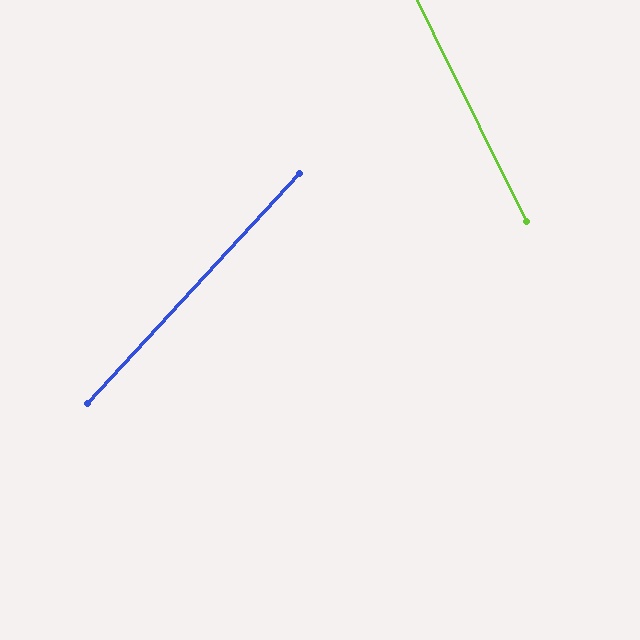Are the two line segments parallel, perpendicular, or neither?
Neither parallel nor perpendicular — they differ by about 69°.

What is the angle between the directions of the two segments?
Approximately 69 degrees.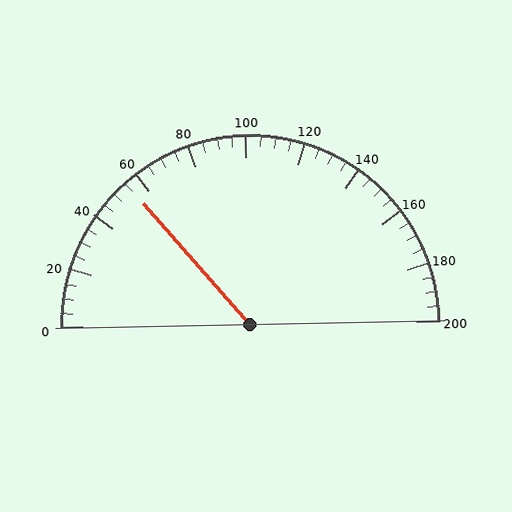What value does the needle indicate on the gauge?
The needle indicates approximately 55.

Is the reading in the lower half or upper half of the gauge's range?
The reading is in the lower half of the range (0 to 200).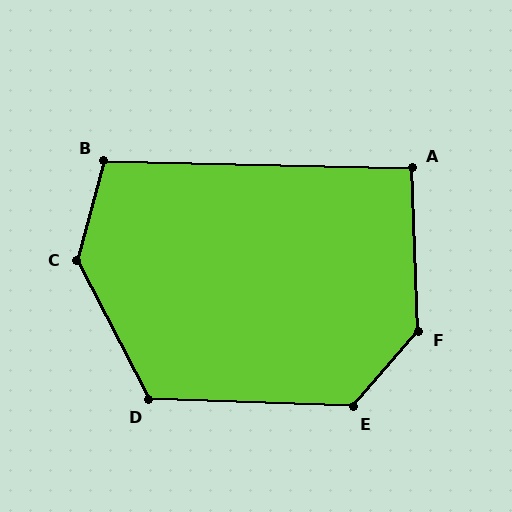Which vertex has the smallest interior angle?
A, at approximately 94 degrees.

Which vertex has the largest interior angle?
C, at approximately 137 degrees.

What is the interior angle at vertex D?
Approximately 119 degrees (obtuse).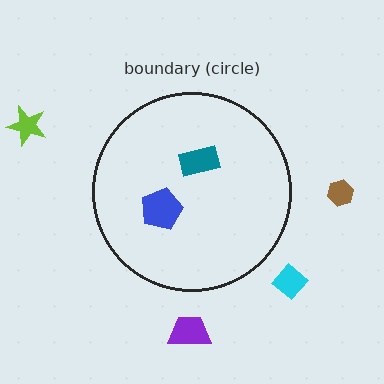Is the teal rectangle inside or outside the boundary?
Inside.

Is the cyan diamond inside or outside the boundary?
Outside.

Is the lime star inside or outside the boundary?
Outside.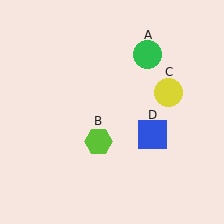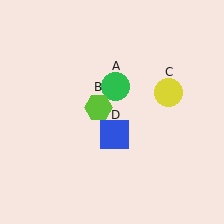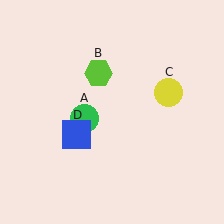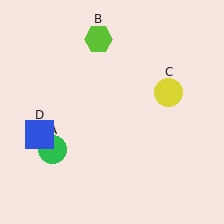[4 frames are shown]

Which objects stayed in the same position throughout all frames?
Yellow circle (object C) remained stationary.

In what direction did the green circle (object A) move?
The green circle (object A) moved down and to the left.